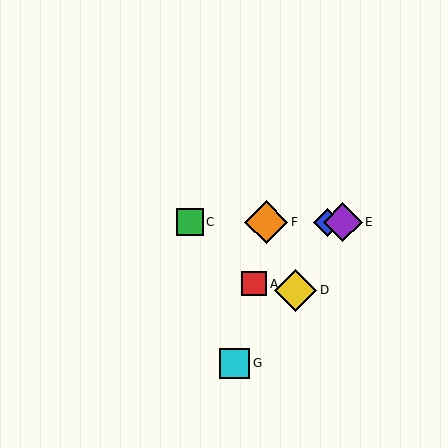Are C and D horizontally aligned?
No, C is at y≈222 and D is at y≈290.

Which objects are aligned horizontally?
Objects B, C, E, F are aligned horizontally.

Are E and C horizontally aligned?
Yes, both are at y≈222.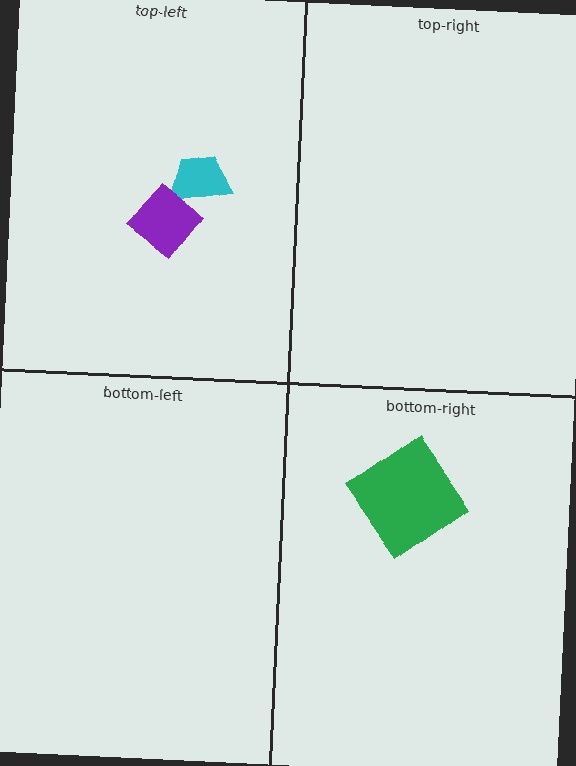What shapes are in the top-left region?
The cyan trapezoid, the purple diamond.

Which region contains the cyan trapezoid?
The top-left region.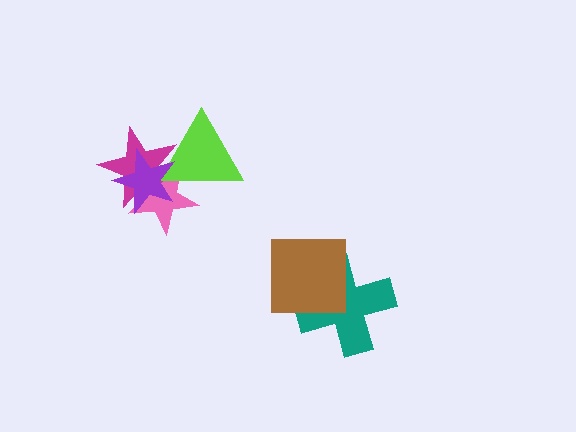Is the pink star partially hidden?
Yes, it is partially covered by another shape.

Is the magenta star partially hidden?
Yes, it is partially covered by another shape.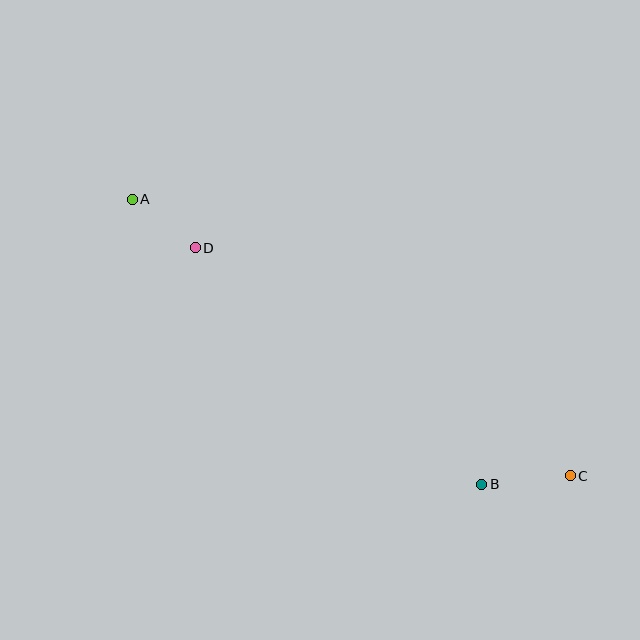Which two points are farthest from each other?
Points A and C are farthest from each other.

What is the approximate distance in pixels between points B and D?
The distance between B and D is approximately 372 pixels.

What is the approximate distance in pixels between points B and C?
The distance between B and C is approximately 89 pixels.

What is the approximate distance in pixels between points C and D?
The distance between C and D is approximately 439 pixels.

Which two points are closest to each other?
Points A and D are closest to each other.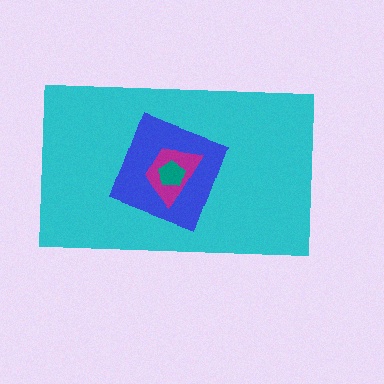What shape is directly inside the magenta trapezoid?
The teal pentagon.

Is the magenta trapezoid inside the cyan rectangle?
Yes.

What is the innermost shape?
The teal pentagon.